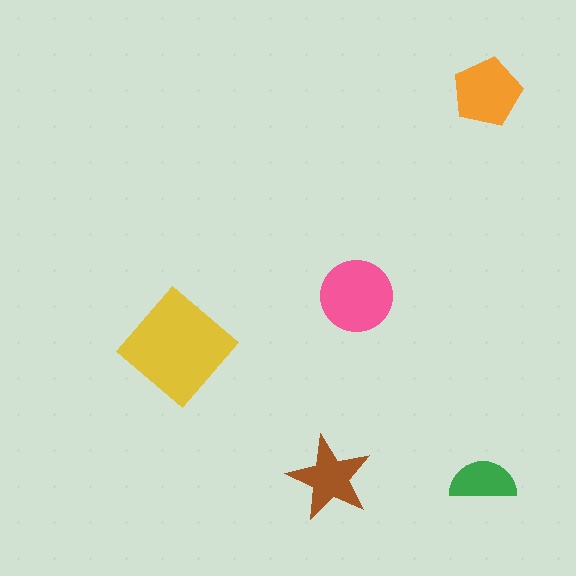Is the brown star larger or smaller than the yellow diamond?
Smaller.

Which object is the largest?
The yellow diamond.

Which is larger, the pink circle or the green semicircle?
The pink circle.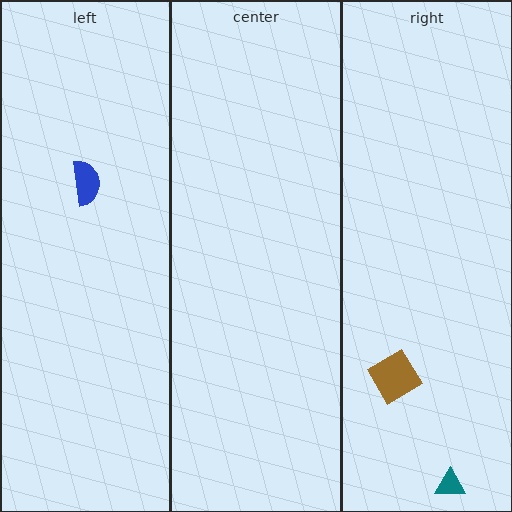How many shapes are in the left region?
1.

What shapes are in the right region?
The teal triangle, the brown diamond.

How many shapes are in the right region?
2.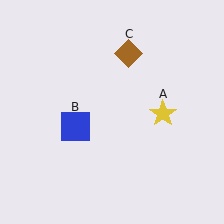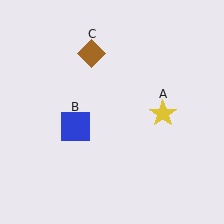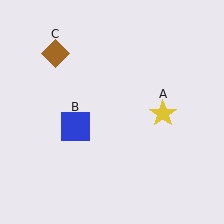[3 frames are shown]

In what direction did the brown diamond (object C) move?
The brown diamond (object C) moved left.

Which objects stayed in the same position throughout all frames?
Yellow star (object A) and blue square (object B) remained stationary.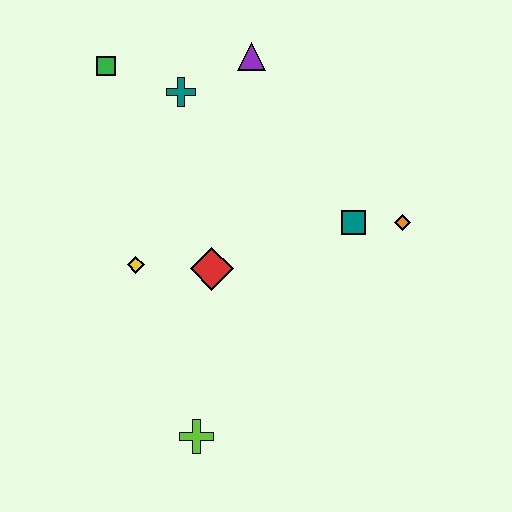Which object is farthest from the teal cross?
The lime cross is farthest from the teal cross.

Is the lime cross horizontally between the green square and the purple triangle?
Yes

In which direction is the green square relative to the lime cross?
The green square is above the lime cross.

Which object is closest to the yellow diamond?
The red diamond is closest to the yellow diamond.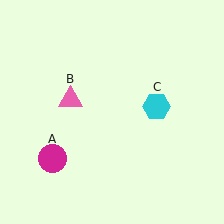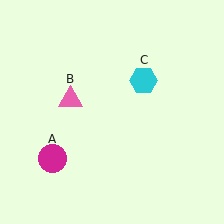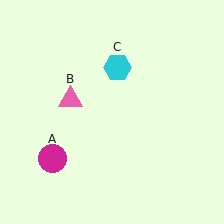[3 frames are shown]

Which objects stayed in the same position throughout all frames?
Magenta circle (object A) and pink triangle (object B) remained stationary.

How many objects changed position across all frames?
1 object changed position: cyan hexagon (object C).